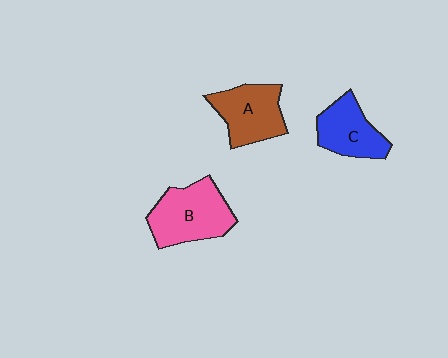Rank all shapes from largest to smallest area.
From largest to smallest: B (pink), A (brown), C (blue).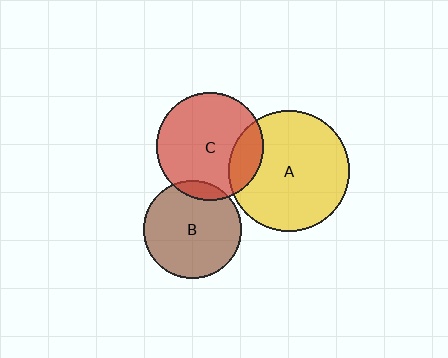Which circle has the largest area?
Circle A (yellow).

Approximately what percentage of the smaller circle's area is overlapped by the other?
Approximately 10%.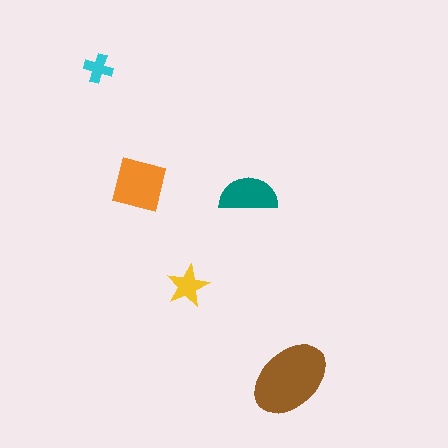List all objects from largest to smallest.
The brown ellipse, the orange square, the teal semicircle, the yellow star, the cyan cross.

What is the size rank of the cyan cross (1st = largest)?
5th.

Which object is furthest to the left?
The cyan cross is leftmost.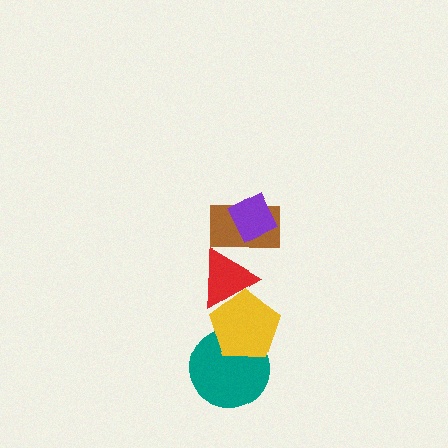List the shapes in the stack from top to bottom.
From top to bottom: the purple diamond, the brown rectangle, the red triangle, the yellow pentagon, the teal circle.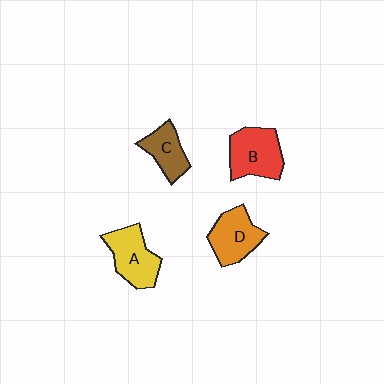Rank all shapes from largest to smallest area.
From largest to smallest: B (red), A (yellow), D (orange), C (brown).